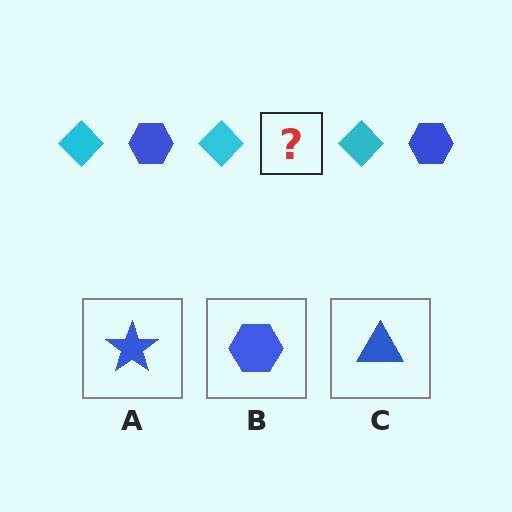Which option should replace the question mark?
Option B.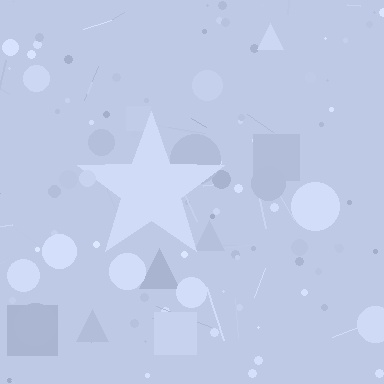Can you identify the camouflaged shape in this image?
The camouflaged shape is a star.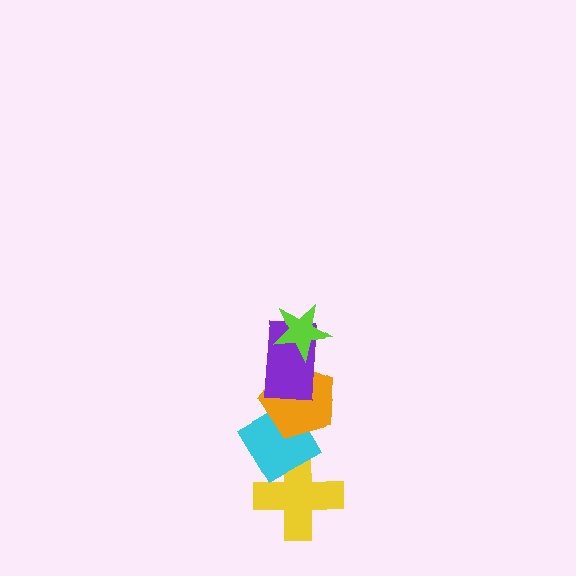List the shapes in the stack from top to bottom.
From top to bottom: the lime star, the purple rectangle, the orange pentagon, the cyan diamond, the yellow cross.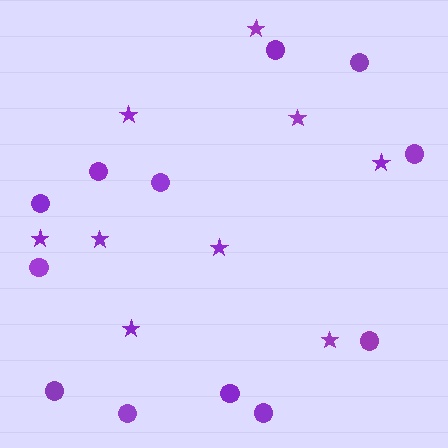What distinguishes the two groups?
There are 2 groups: one group of stars (9) and one group of circles (12).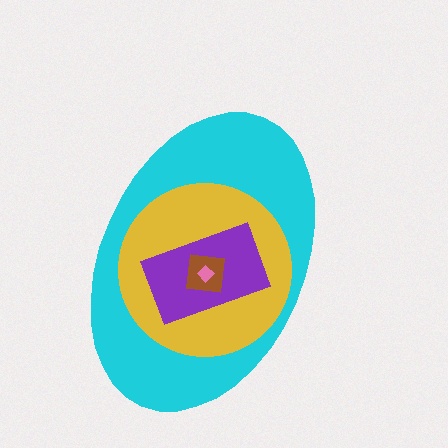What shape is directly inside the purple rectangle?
The brown square.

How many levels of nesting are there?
5.